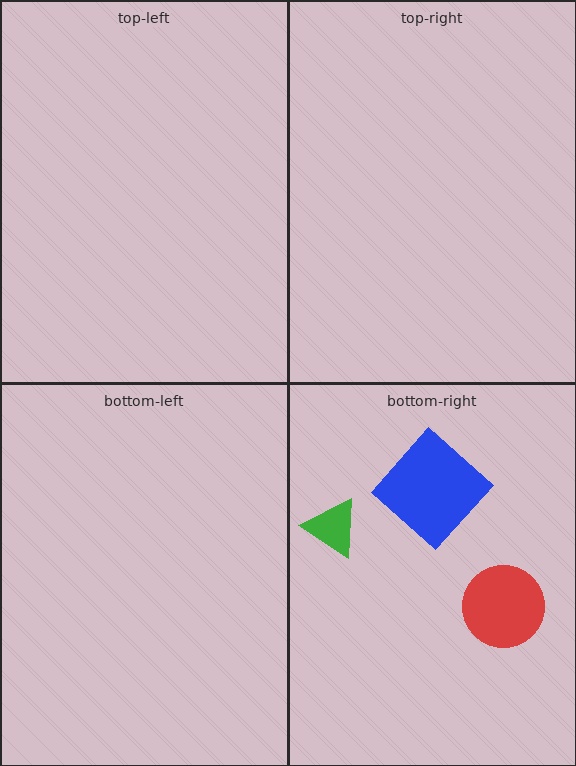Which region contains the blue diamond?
The bottom-right region.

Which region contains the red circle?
The bottom-right region.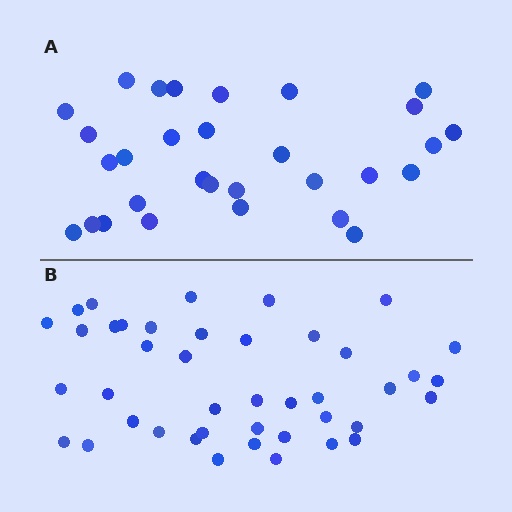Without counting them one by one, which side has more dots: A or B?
Region B (the bottom region) has more dots.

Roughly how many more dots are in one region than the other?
Region B has roughly 12 or so more dots than region A.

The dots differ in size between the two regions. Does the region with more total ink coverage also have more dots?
No. Region A has more total ink coverage because its dots are larger, but region B actually contains more individual dots. Total area can be misleading — the number of items is what matters here.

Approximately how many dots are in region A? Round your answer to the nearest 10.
About 30 dots.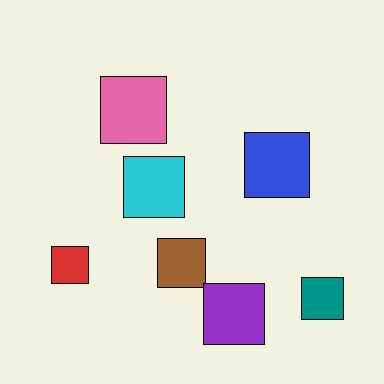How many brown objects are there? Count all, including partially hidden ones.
There is 1 brown object.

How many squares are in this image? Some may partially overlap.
There are 7 squares.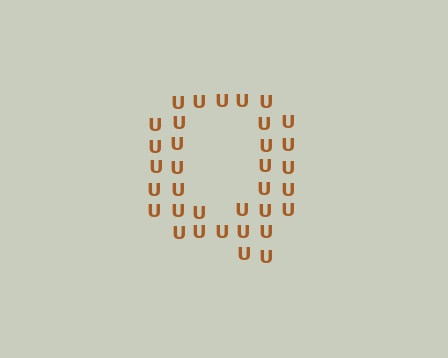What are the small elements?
The small elements are letter U's.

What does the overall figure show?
The overall figure shows the letter Q.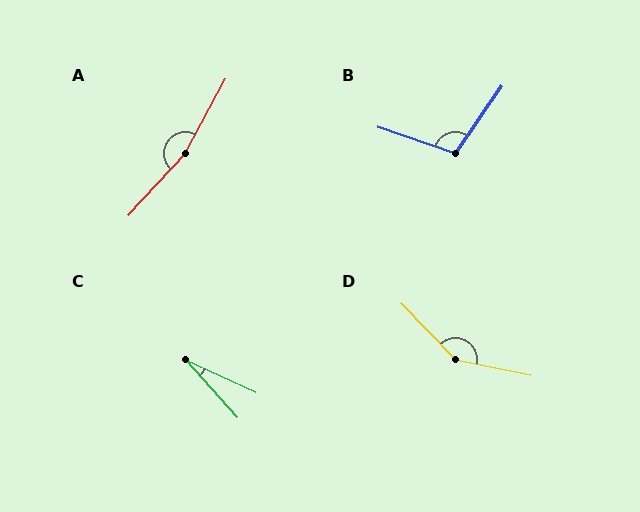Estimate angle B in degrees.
Approximately 105 degrees.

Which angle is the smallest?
C, at approximately 23 degrees.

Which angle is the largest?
A, at approximately 166 degrees.